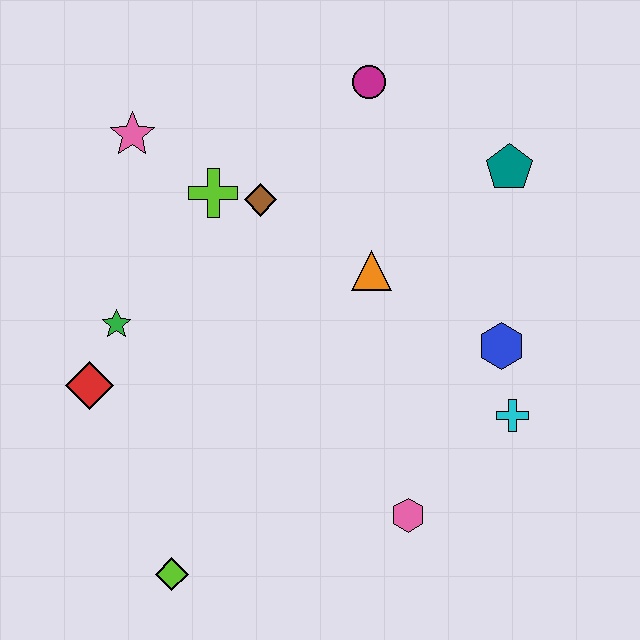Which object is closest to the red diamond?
The green star is closest to the red diamond.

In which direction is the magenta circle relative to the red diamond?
The magenta circle is above the red diamond.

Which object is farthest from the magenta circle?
The lime diamond is farthest from the magenta circle.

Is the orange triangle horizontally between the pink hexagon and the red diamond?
Yes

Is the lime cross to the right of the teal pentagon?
No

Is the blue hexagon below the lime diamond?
No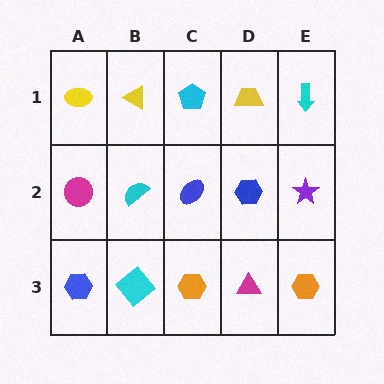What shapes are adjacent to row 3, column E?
A purple star (row 2, column E), a magenta triangle (row 3, column D).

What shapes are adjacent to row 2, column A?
A yellow ellipse (row 1, column A), a blue hexagon (row 3, column A), a cyan semicircle (row 2, column B).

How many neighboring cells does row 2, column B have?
4.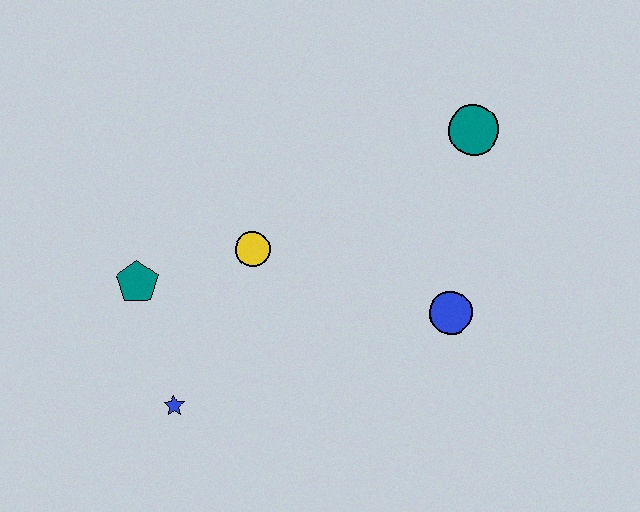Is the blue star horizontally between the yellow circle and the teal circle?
No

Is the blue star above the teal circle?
No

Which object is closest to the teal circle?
The blue circle is closest to the teal circle.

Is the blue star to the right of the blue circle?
No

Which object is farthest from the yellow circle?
The teal circle is farthest from the yellow circle.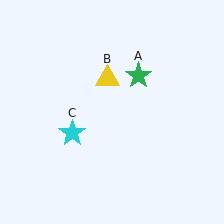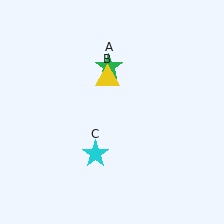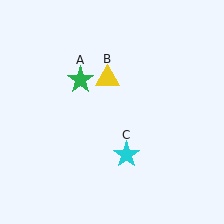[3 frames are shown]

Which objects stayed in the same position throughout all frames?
Yellow triangle (object B) remained stationary.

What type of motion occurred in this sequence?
The green star (object A), cyan star (object C) rotated counterclockwise around the center of the scene.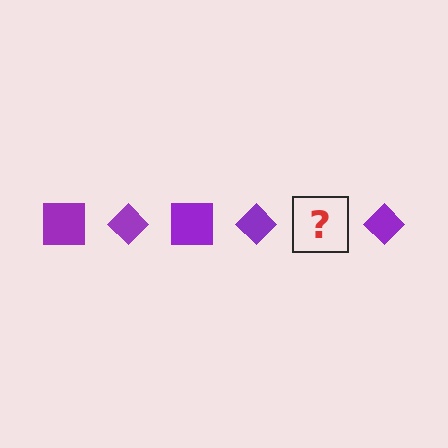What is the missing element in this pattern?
The missing element is a purple square.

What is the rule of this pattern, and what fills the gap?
The rule is that the pattern cycles through square, diamond shapes in purple. The gap should be filled with a purple square.